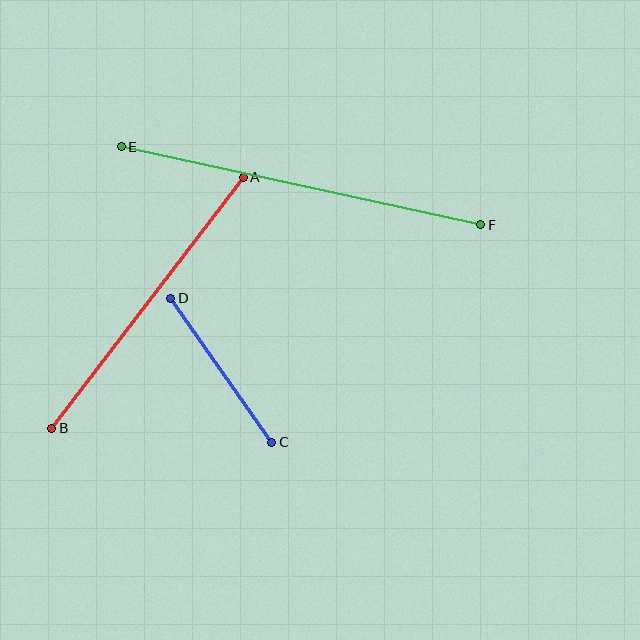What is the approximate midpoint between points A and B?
The midpoint is at approximately (147, 303) pixels.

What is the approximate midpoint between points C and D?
The midpoint is at approximately (221, 370) pixels.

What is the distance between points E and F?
The distance is approximately 368 pixels.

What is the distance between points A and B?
The distance is approximately 316 pixels.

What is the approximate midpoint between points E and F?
The midpoint is at approximately (301, 186) pixels.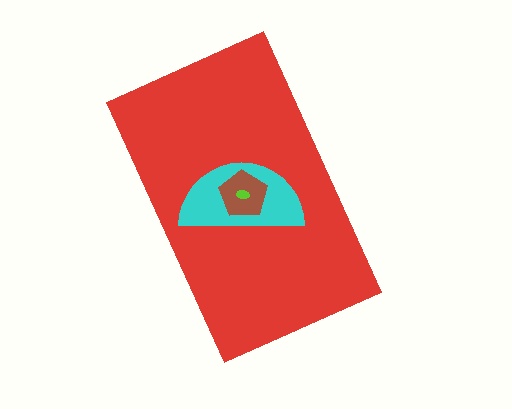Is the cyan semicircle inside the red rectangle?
Yes.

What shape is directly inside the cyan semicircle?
The brown pentagon.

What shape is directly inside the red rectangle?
The cyan semicircle.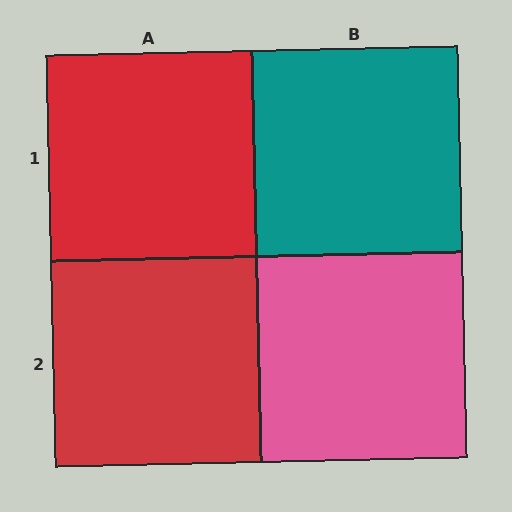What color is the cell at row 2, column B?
Pink.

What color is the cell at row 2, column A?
Red.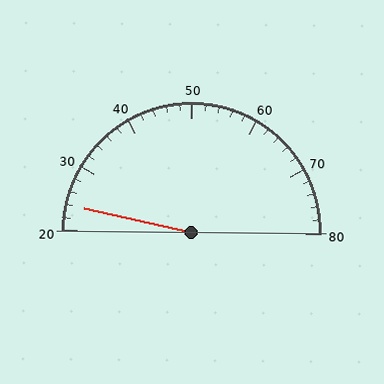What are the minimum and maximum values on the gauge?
The gauge ranges from 20 to 80.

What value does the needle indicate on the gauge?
The needle indicates approximately 24.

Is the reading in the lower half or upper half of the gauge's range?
The reading is in the lower half of the range (20 to 80).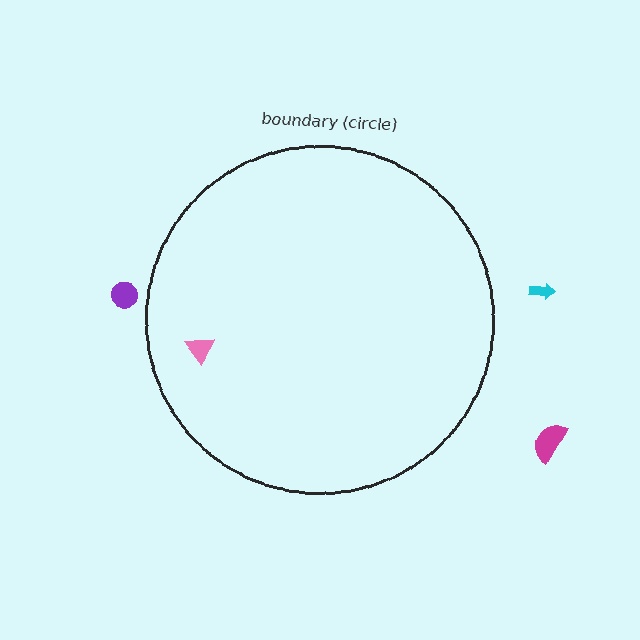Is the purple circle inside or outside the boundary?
Outside.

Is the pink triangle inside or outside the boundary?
Inside.